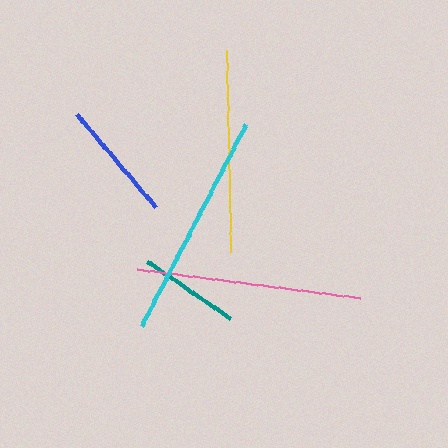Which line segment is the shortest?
The teal line is the shortest at approximately 102 pixels.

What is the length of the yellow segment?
The yellow segment is approximately 203 pixels long.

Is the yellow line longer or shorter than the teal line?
The yellow line is longer than the teal line.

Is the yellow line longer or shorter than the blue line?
The yellow line is longer than the blue line.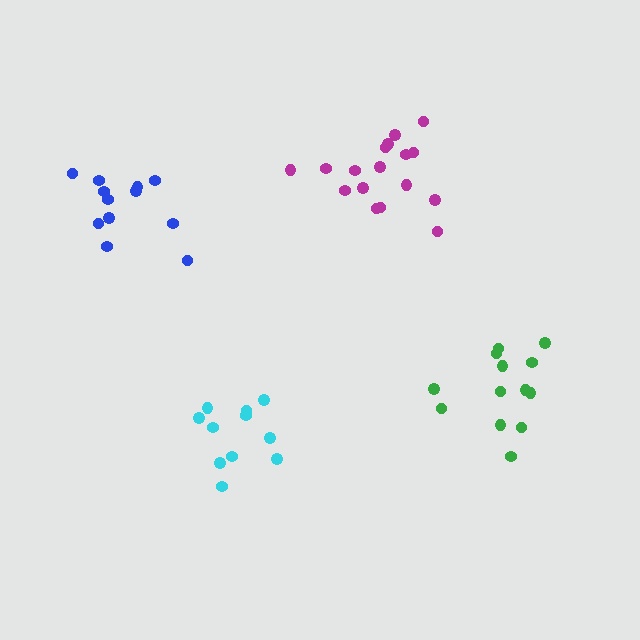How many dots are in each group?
Group 1: 11 dots, Group 2: 13 dots, Group 3: 17 dots, Group 4: 12 dots (53 total).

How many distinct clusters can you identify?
There are 4 distinct clusters.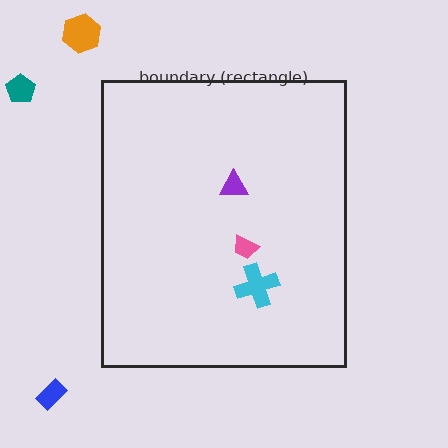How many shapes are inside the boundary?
3 inside, 3 outside.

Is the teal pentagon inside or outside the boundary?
Outside.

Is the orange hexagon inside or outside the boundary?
Outside.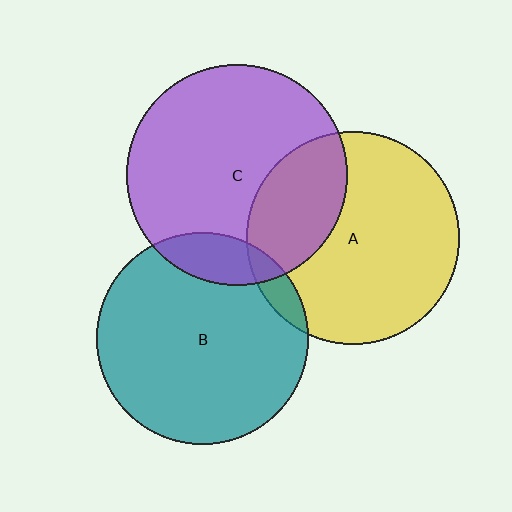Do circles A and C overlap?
Yes.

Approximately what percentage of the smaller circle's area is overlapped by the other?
Approximately 30%.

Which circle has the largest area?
Circle C (purple).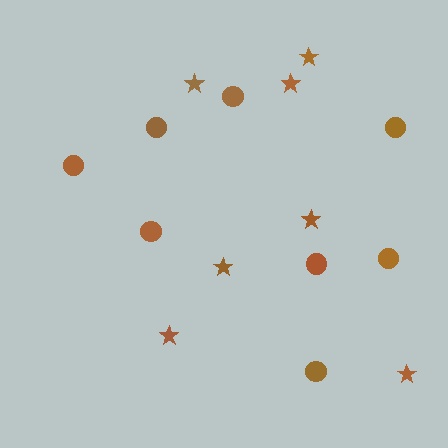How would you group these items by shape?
There are 2 groups: one group of stars (7) and one group of circles (8).